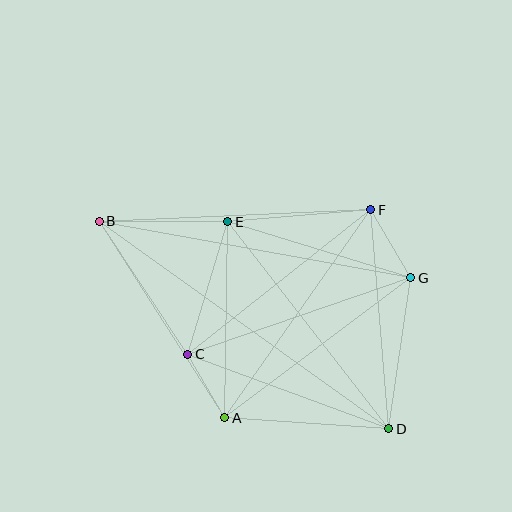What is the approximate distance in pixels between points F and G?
The distance between F and G is approximately 79 pixels.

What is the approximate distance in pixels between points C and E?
The distance between C and E is approximately 138 pixels.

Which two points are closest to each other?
Points A and C are closest to each other.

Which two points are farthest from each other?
Points B and D are farthest from each other.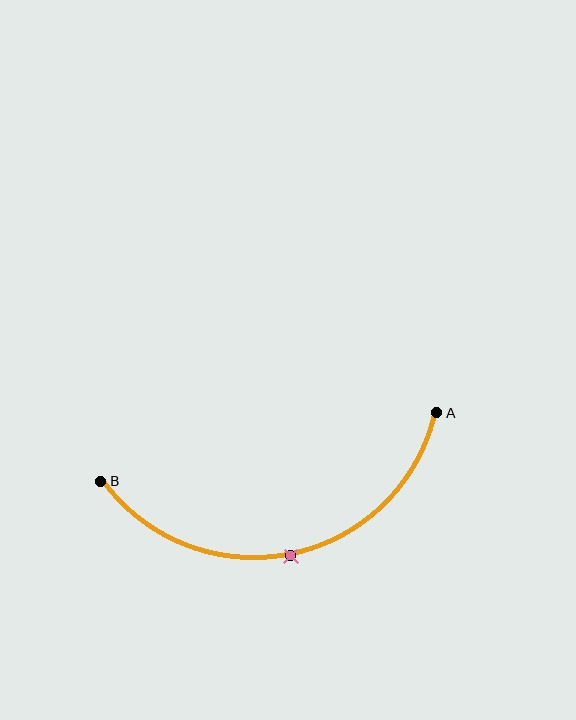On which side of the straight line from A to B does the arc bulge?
The arc bulges below the straight line connecting A and B.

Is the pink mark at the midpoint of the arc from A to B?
Yes. The pink mark lies on the arc at equal arc-length from both A and B — it is the arc midpoint.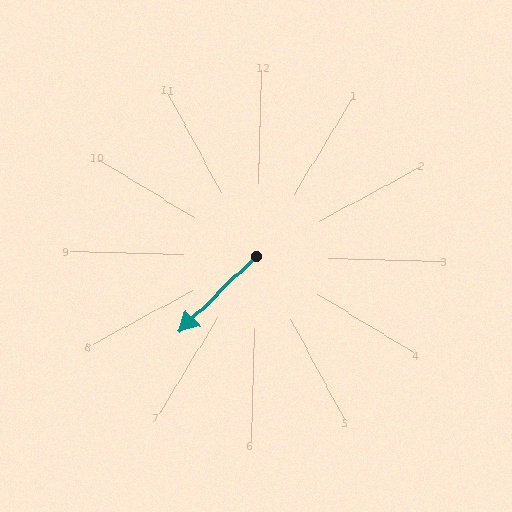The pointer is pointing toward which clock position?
Roughly 7 o'clock.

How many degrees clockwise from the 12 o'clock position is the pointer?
Approximately 224 degrees.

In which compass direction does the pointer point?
Southwest.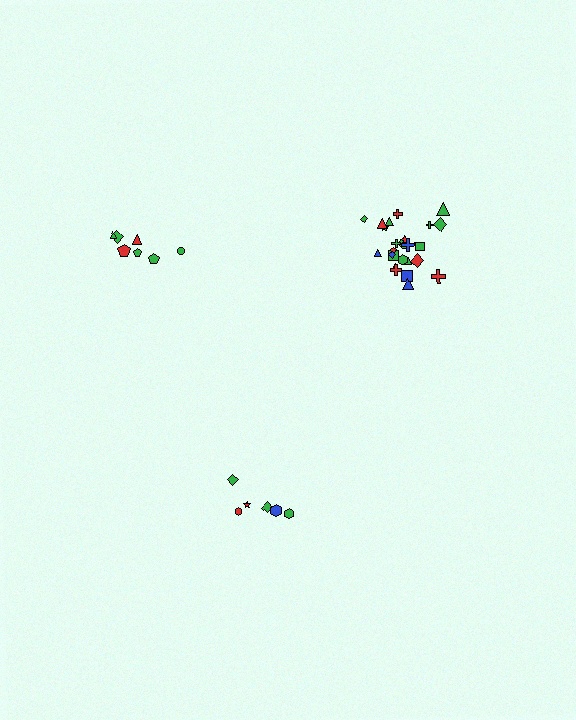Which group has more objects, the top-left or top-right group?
The top-right group.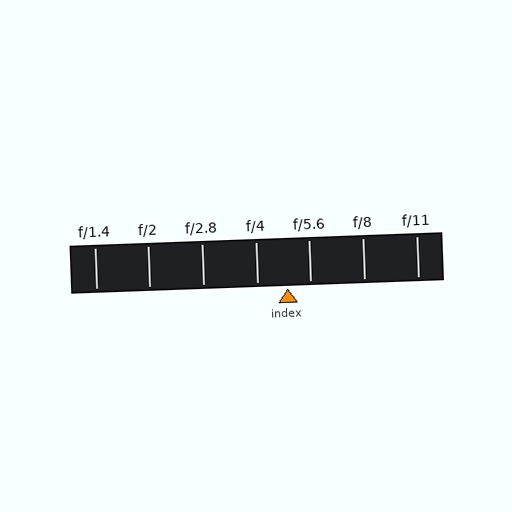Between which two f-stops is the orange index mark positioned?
The index mark is between f/4 and f/5.6.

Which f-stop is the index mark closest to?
The index mark is closest to f/5.6.